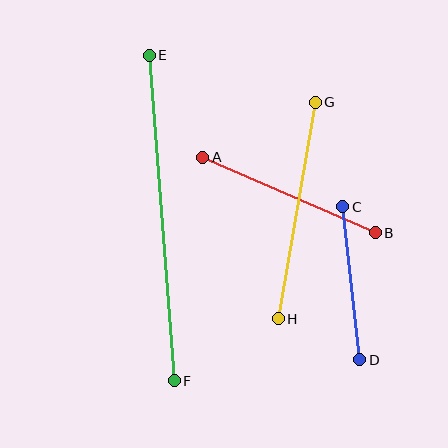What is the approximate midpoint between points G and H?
The midpoint is at approximately (297, 211) pixels.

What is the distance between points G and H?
The distance is approximately 219 pixels.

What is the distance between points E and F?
The distance is approximately 326 pixels.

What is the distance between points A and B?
The distance is approximately 188 pixels.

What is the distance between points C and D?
The distance is approximately 154 pixels.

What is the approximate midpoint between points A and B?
The midpoint is at approximately (289, 195) pixels.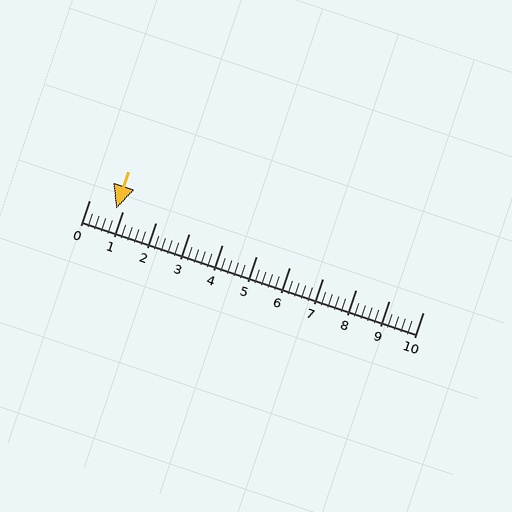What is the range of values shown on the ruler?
The ruler shows values from 0 to 10.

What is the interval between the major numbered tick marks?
The major tick marks are spaced 1 units apart.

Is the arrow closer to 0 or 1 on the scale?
The arrow is closer to 1.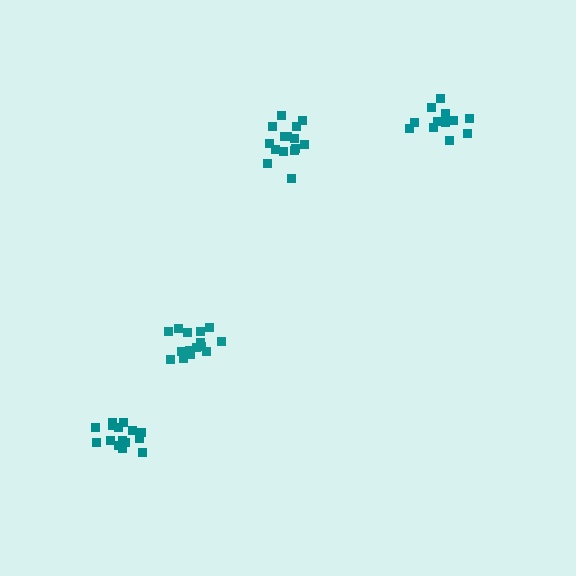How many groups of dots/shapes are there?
There are 4 groups.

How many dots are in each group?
Group 1: 15 dots, Group 2: 15 dots, Group 3: 16 dots, Group 4: 13 dots (59 total).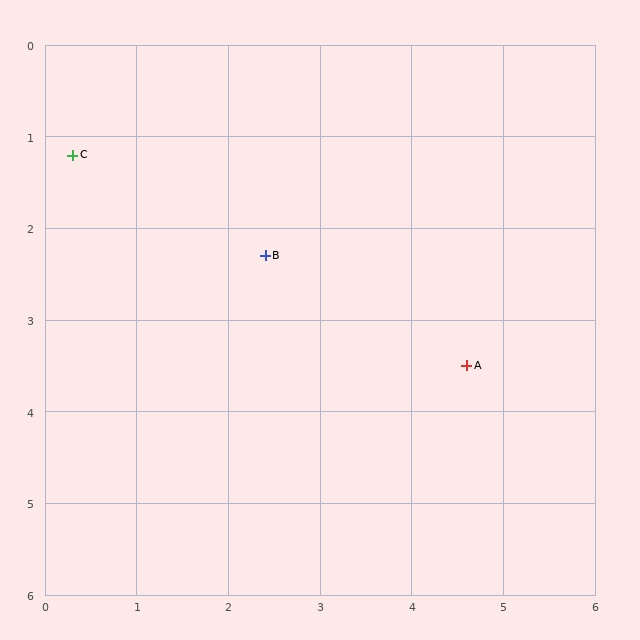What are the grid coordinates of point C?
Point C is at approximately (0.3, 1.2).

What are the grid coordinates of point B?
Point B is at approximately (2.4, 2.3).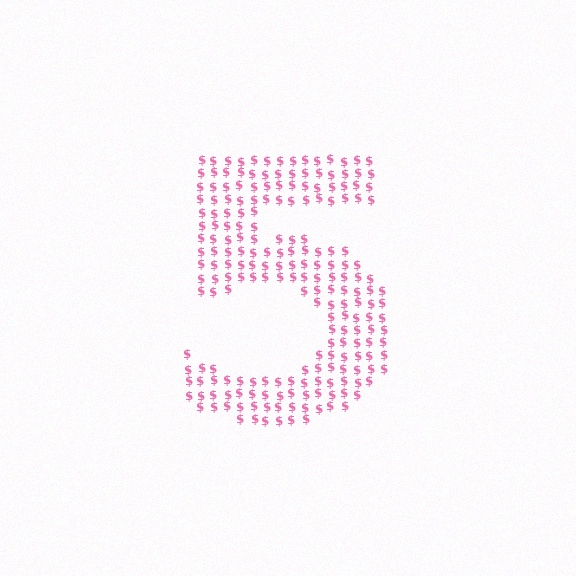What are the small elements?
The small elements are dollar signs.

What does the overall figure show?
The overall figure shows the digit 5.